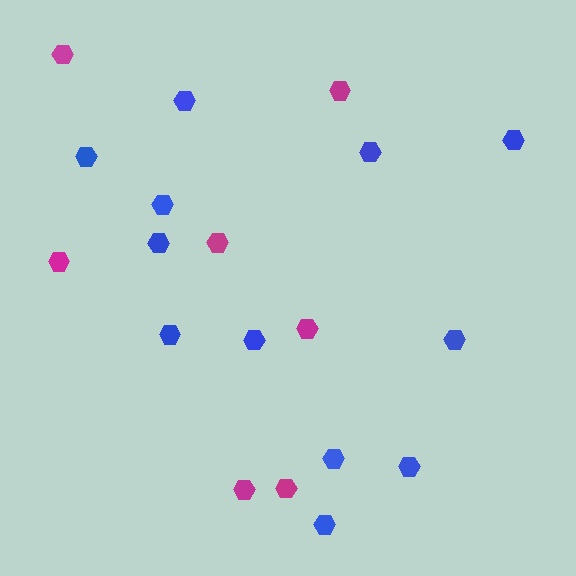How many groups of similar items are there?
There are 2 groups: one group of magenta hexagons (7) and one group of blue hexagons (12).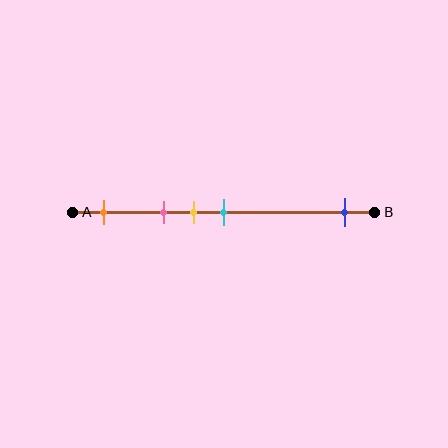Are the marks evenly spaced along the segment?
No, the marks are not evenly spaced.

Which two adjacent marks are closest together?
The yellow and cyan marks are the closest adjacent pair.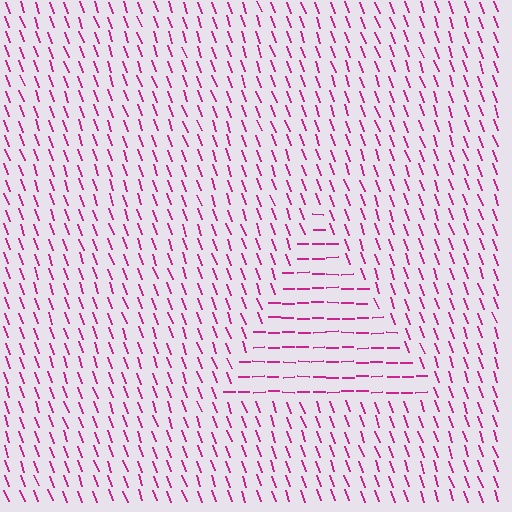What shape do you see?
I see a triangle.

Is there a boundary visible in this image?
Yes, there is a texture boundary formed by a change in line orientation.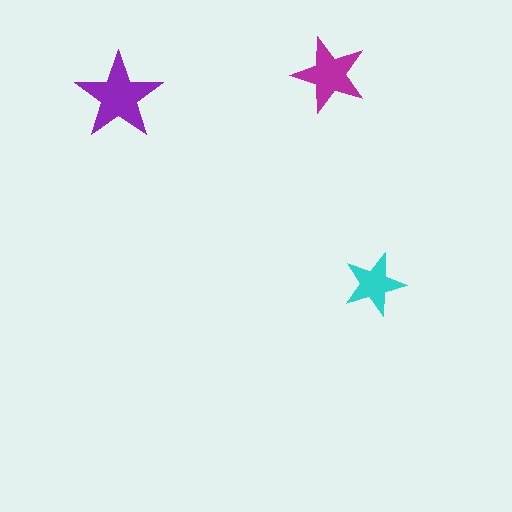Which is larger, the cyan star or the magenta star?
The magenta one.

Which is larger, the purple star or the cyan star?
The purple one.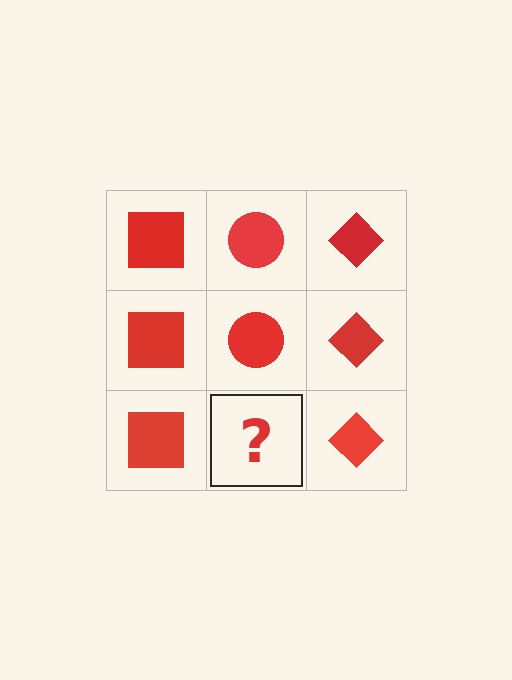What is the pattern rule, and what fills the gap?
The rule is that each column has a consistent shape. The gap should be filled with a red circle.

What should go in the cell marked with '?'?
The missing cell should contain a red circle.